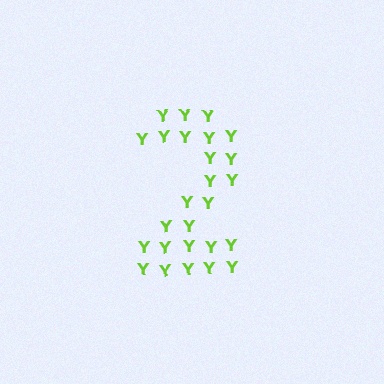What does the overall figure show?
The overall figure shows the digit 2.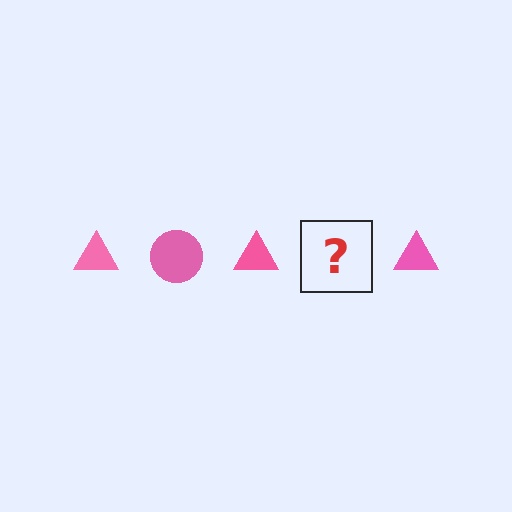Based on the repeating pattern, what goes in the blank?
The blank should be a pink circle.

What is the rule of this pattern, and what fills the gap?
The rule is that the pattern cycles through triangle, circle shapes in pink. The gap should be filled with a pink circle.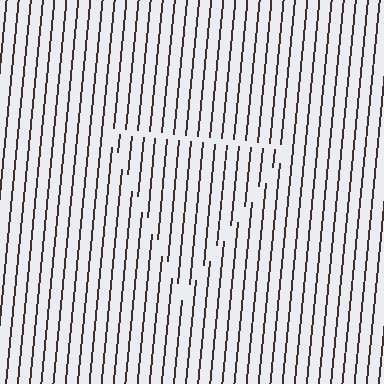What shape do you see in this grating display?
An illusory triangle. The interior of the shape contains the same grating, shifted by half a period — the contour is defined by the phase discontinuity where line-ends from the inner and outer gratings abut.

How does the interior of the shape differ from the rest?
The interior of the shape contains the same grating, shifted by half a period — the contour is defined by the phase discontinuity where line-ends from the inner and outer gratings abut.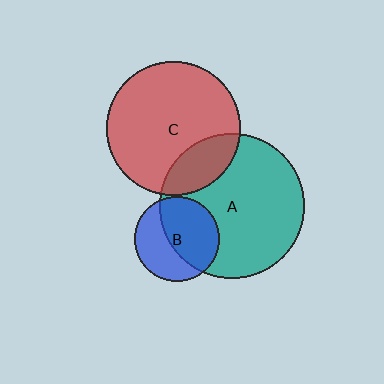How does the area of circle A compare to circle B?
Approximately 2.9 times.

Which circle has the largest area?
Circle A (teal).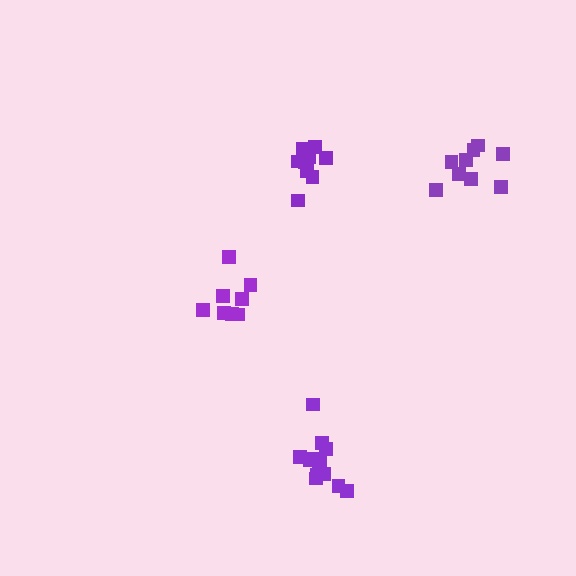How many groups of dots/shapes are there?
There are 4 groups.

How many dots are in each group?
Group 1: 8 dots, Group 2: 9 dots, Group 3: 9 dots, Group 4: 13 dots (39 total).